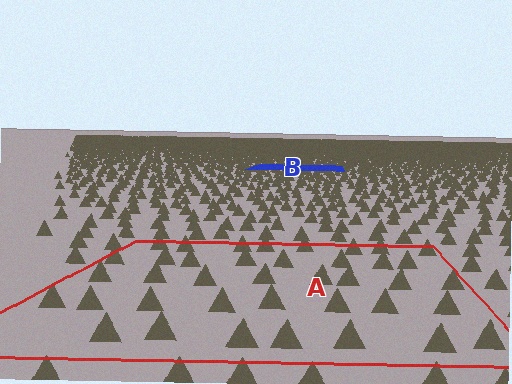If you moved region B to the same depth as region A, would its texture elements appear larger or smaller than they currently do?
They would appear larger. At a closer depth, the same texture elements are projected at a bigger on-screen size.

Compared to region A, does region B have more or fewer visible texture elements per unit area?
Region B has more texture elements per unit area — they are packed more densely because it is farther away.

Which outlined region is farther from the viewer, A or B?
Region B is farther from the viewer — the texture elements inside it appear smaller and more densely packed.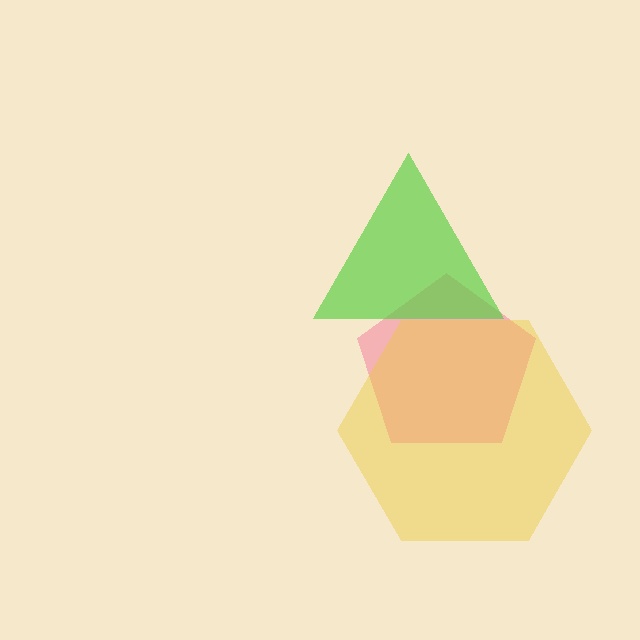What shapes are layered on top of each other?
The layered shapes are: a pink pentagon, a yellow hexagon, a lime triangle.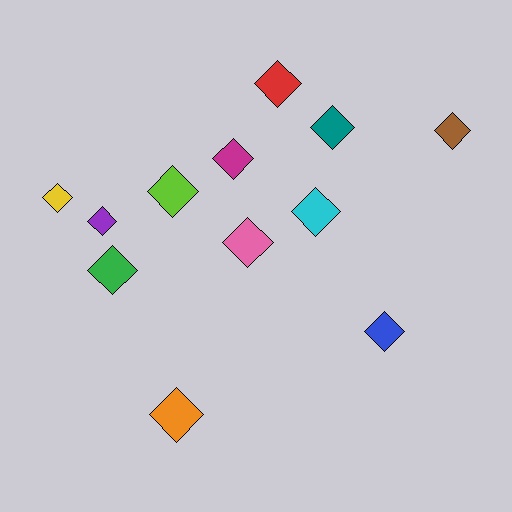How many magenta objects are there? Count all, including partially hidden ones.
There is 1 magenta object.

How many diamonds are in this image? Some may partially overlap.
There are 12 diamonds.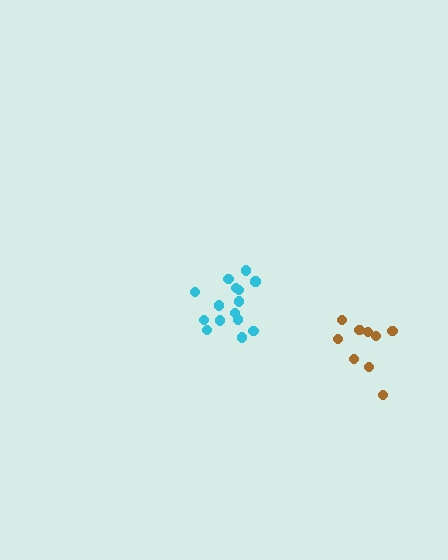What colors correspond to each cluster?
The clusters are colored: cyan, brown.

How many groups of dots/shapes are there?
There are 2 groups.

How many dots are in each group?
Group 1: 15 dots, Group 2: 9 dots (24 total).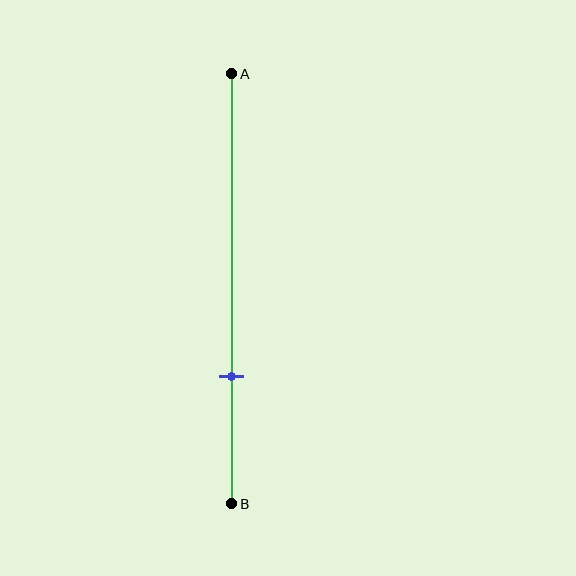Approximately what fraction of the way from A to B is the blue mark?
The blue mark is approximately 70% of the way from A to B.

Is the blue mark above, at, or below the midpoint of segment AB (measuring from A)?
The blue mark is below the midpoint of segment AB.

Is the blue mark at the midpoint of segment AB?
No, the mark is at about 70% from A, not at the 50% midpoint.